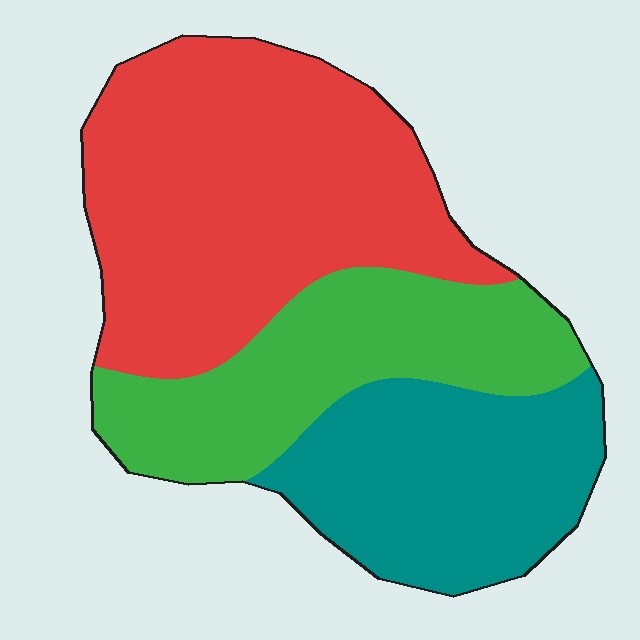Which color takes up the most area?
Red, at roughly 45%.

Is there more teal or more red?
Red.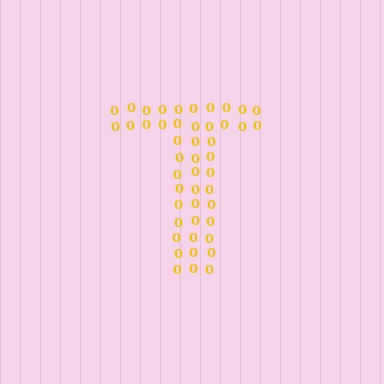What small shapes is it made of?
It is made of small digit 0's.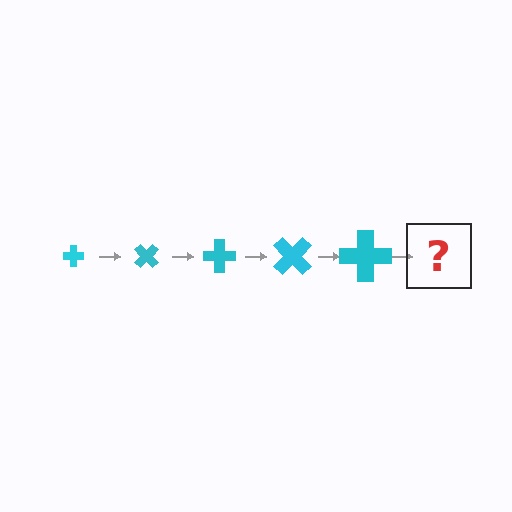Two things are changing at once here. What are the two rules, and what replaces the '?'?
The two rules are that the cross grows larger each step and it rotates 45 degrees each step. The '?' should be a cross, larger than the previous one and rotated 225 degrees from the start.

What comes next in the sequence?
The next element should be a cross, larger than the previous one and rotated 225 degrees from the start.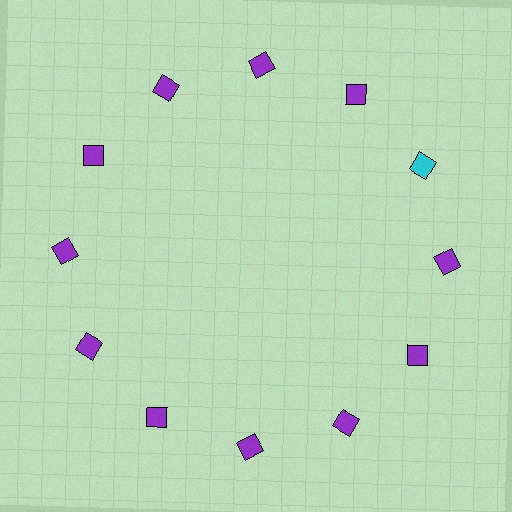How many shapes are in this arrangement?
There are 12 shapes arranged in a ring pattern.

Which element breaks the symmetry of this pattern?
The cyan square at roughly the 2 o'clock position breaks the symmetry. All other shapes are purple squares.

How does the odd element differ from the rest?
It has a different color: cyan instead of purple.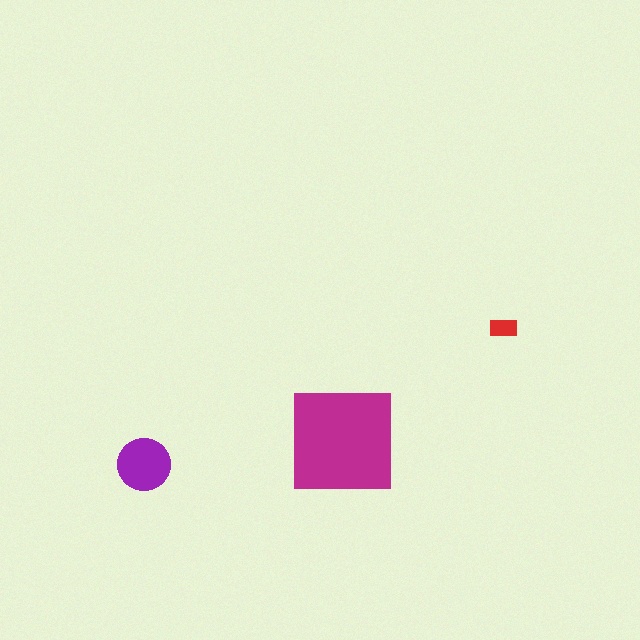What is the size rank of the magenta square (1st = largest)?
1st.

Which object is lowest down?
The purple circle is bottommost.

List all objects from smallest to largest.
The red rectangle, the purple circle, the magenta square.